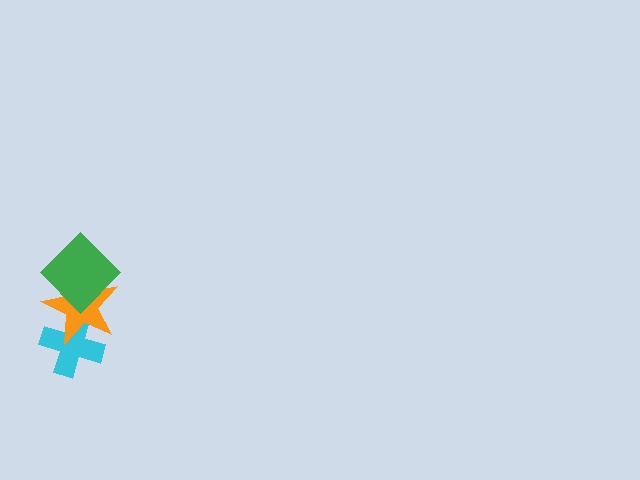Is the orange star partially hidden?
Yes, it is partially covered by another shape.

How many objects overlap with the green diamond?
1 object overlaps with the green diamond.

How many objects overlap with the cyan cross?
1 object overlaps with the cyan cross.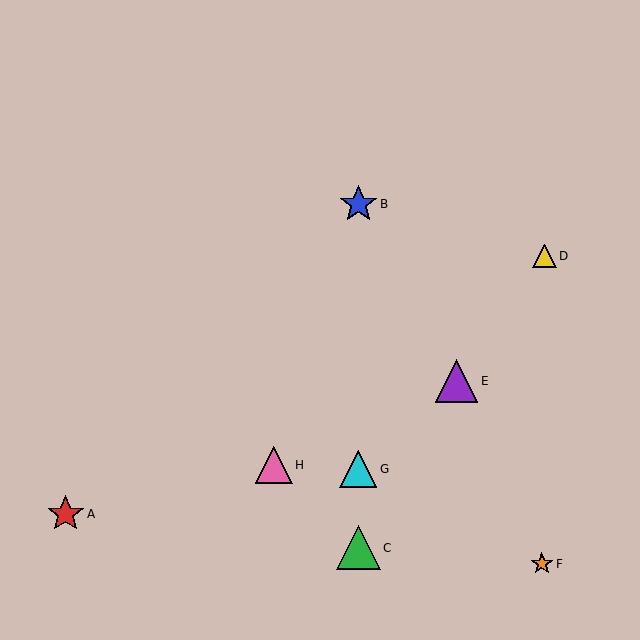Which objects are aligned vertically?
Objects B, C, G are aligned vertically.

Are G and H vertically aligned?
No, G is at x≈358 and H is at x≈274.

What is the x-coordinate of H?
Object H is at x≈274.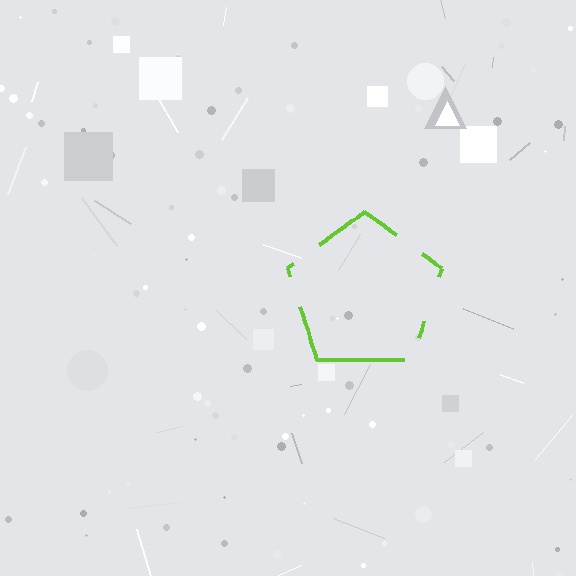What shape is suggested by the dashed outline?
The dashed outline suggests a pentagon.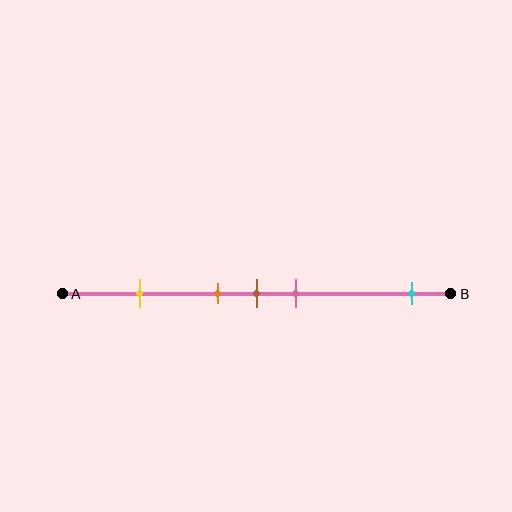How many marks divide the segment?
There are 5 marks dividing the segment.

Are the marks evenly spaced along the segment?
No, the marks are not evenly spaced.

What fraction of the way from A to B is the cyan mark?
The cyan mark is approximately 90% (0.9) of the way from A to B.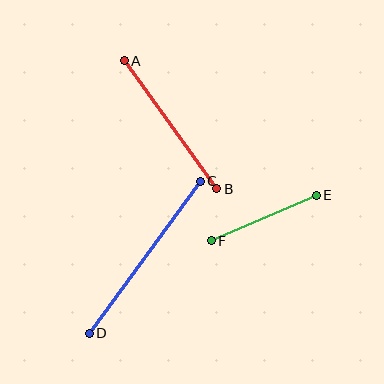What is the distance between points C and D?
The distance is approximately 188 pixels.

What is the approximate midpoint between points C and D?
The midpoint is at approximately (145, 257) pixels.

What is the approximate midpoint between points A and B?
The midpoint is at approximately (171, 125) pixels.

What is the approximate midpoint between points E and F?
The midpoint is at approximately (264, 218) pixels.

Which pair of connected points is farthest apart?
Points C and D are farthest apart.